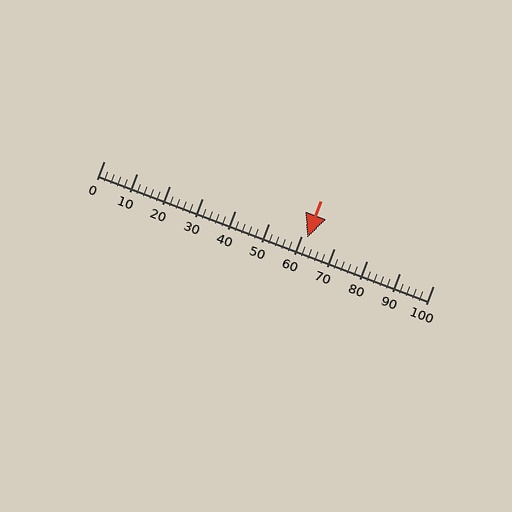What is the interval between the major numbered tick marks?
The major tick marks are spaced 10 units apart.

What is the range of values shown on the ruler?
The ruler shows values from 0 to 100.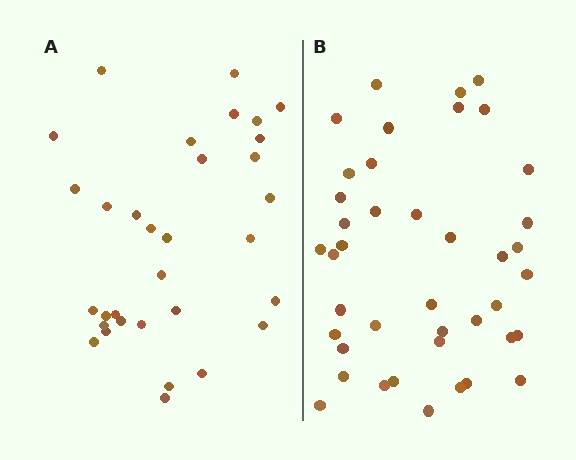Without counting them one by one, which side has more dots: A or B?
Region B (the right region) has more dots.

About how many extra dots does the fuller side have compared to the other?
Region B has roughly 8 or so more dots than region A.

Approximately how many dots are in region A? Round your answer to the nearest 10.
About 30 dots. (The exact count is 32, which rounds to 30.)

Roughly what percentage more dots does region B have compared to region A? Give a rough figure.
About 30% more.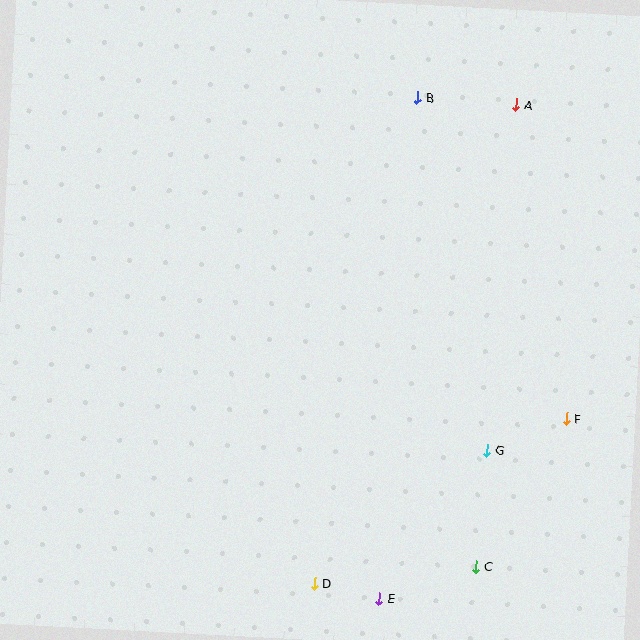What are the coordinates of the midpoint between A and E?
The midpoint between A and E is at (448, 352).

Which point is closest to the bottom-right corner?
Point C is closest to the bottom-right corner.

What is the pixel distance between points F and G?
The distance between F and G is 85 pixels.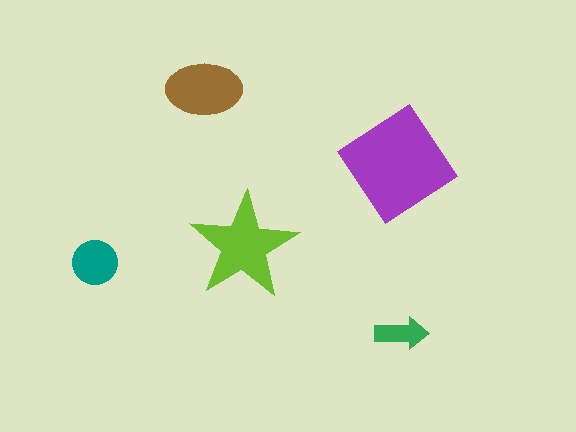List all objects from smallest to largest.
The green arrow, the teal circle, the brown ellipse, the lime star, the purple diamond.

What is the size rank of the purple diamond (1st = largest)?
1st.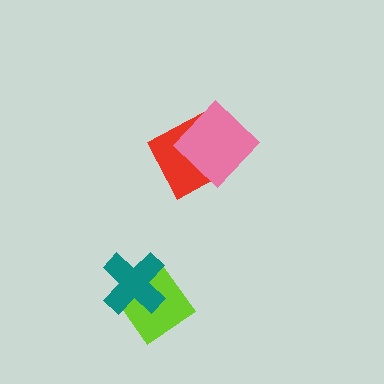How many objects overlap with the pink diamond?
1 object overlaps with the pink diamond.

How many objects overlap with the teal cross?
1 object overlaps with the teal cross.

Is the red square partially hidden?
Yes, it is partially covered by another shape.